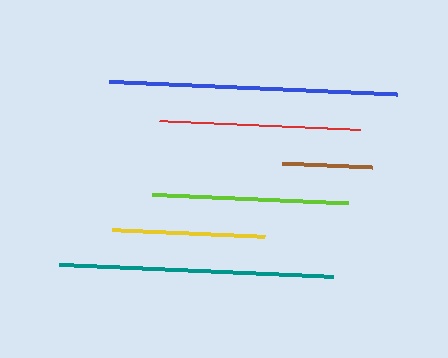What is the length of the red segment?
The red segment is approximately 201 pixels long.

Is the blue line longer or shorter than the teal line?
The blue line is longer than the teal line.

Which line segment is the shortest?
The brown line is the shortest at approximately 90 pixels.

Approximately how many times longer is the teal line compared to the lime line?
The teal line is approximately 1.4 times the length of the lime line.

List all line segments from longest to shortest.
From longest to shortest: blue, teal, red, lime, yellow, brown.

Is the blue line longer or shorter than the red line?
The blue line is longer than the red line.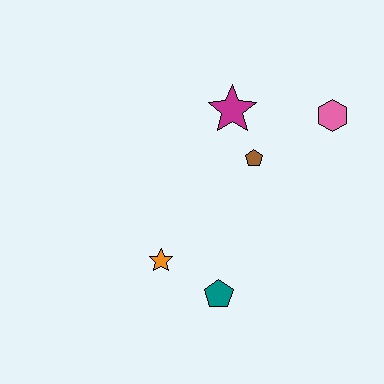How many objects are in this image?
There are 5 objects.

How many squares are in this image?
There are no squares.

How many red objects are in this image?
There are no red objects.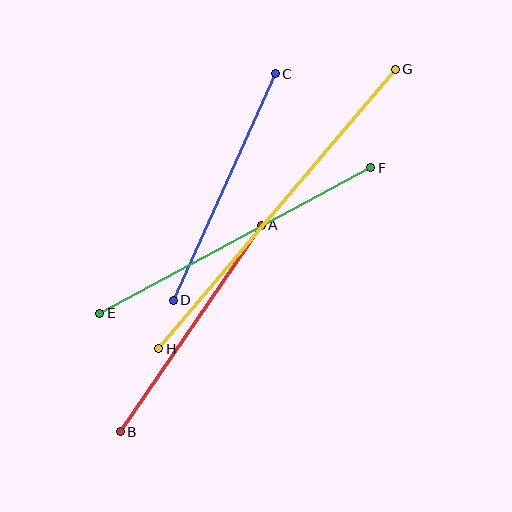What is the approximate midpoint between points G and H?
The midpoint is at approximately (277, 209) pixels.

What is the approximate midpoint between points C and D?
The midpoint is at approximately (224, 187) pixels.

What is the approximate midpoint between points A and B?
The midpoint is at approximately (191, 328) pixels.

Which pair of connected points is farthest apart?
Points G and H are farthest apart.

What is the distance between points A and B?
The distance is approximately 250 pixels.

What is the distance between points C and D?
The distance is approximately 248 pixels.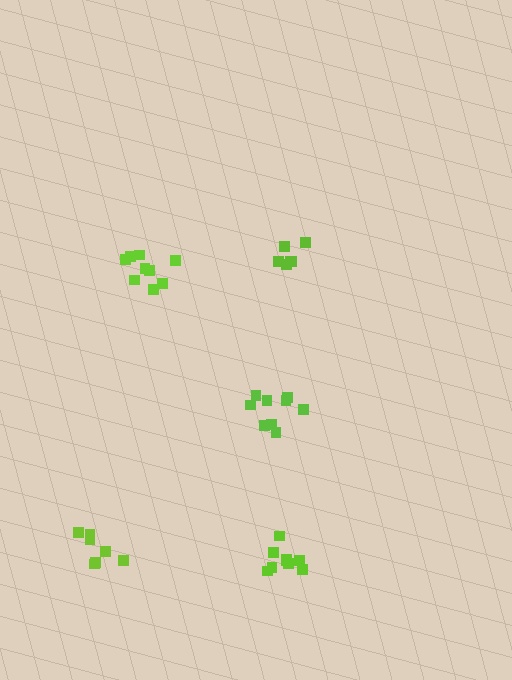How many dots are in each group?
Group 1: 9 dots, Group 2: 10 dots, Group 3: 7 dots, Group 4: 9 dots, Group 5: 6 dots (41 total).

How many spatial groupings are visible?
There are 5 spatial groupings.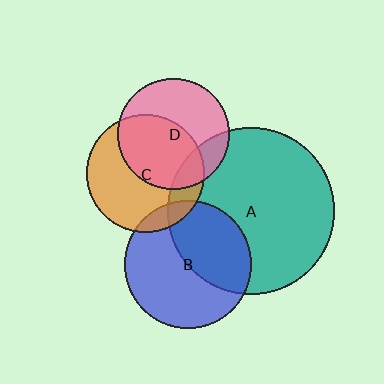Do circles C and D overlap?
Yes.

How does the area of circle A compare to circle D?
Approximately 2.2 times.